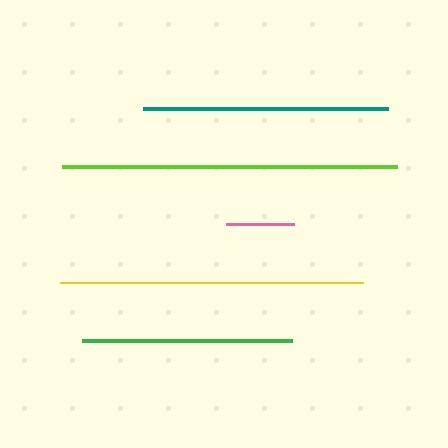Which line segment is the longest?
The lime line is the longest at approximately 335 pixels.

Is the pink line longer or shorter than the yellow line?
The yellow line is longer than the pink line.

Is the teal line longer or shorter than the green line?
The teal line is longer than the green line.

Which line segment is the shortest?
The pink line is the shortest at approximately 68 pixels.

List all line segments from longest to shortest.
From longest to shortest: lime, yellow, teal, green, pink.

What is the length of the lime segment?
The lime segment is approximately 335 pixels long.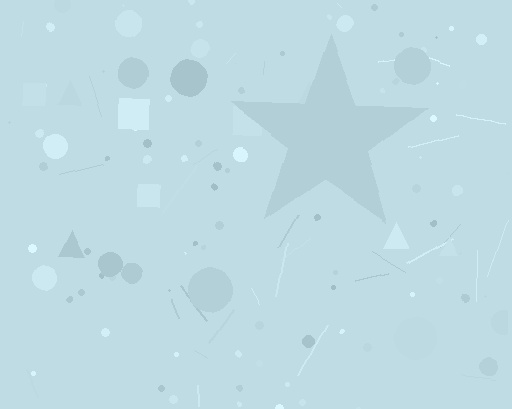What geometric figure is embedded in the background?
A star is embedded in the background.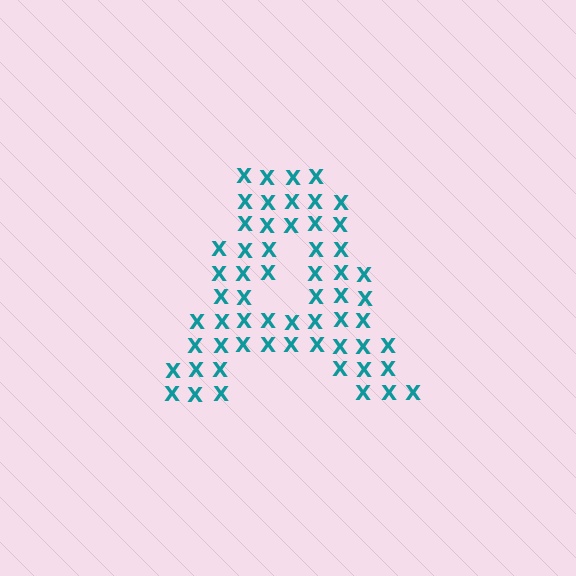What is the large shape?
The large shape is the letter A.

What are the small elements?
The small elements are letter X's.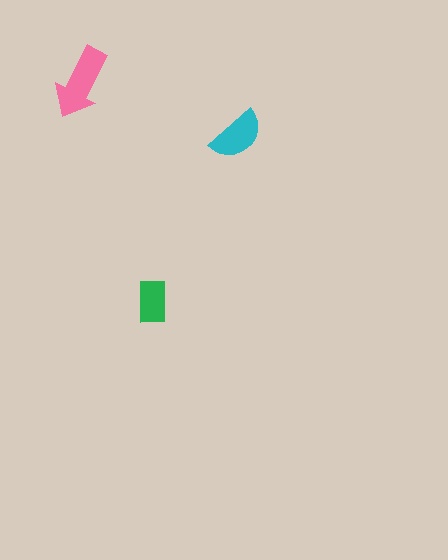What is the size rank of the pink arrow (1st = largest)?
1st.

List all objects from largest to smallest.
The pink arrow, the cyan semicircle, the green rectangle.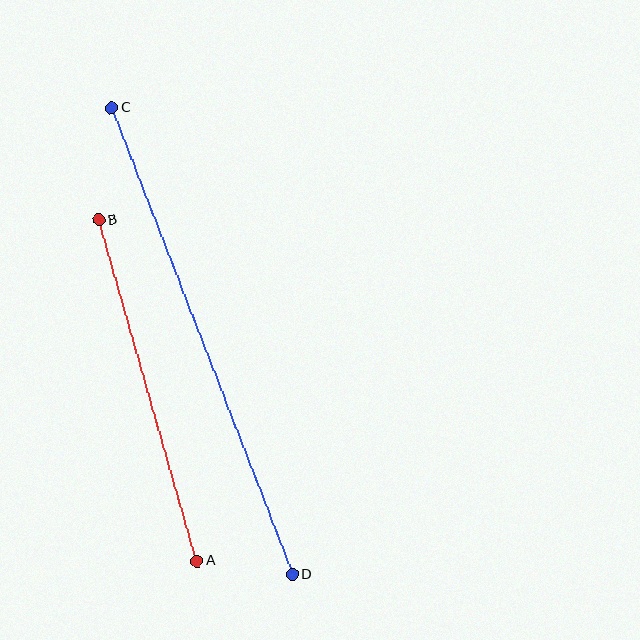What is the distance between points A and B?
The distance is approximately 355 pixels.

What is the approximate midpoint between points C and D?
The midpoint is at approximately (202, 341) pixels.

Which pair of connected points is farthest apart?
Points C and D are farthest apart.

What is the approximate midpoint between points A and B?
The midpoint is at approximately (148, 391) pixels.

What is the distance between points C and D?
The distance is approximately 501 pixels.